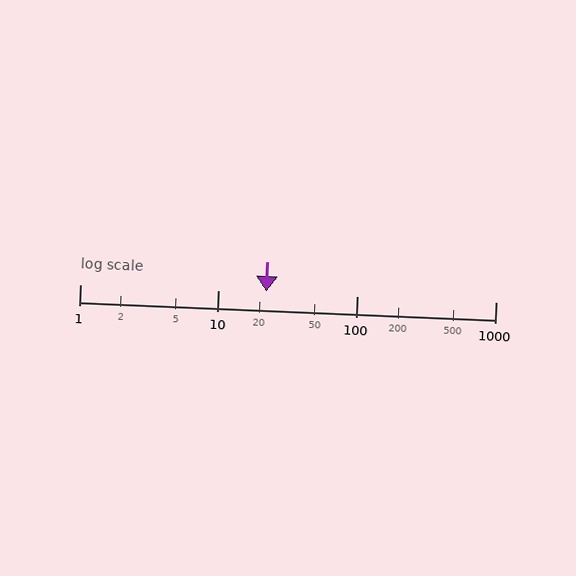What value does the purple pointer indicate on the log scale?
The pointer indicates approximately 22.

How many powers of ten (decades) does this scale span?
The scale spans 3 decades, from 1 to 1000.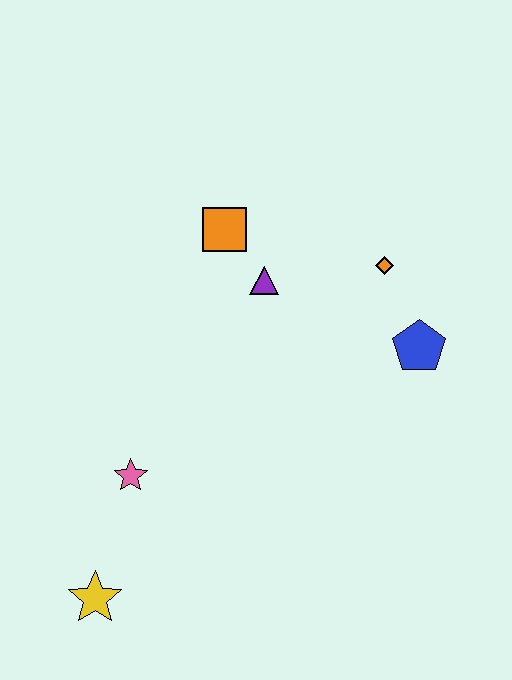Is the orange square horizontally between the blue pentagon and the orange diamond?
No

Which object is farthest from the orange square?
The yellow star is farthest from the orange square.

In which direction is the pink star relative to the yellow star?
The pink star is above the yellow star.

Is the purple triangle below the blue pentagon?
No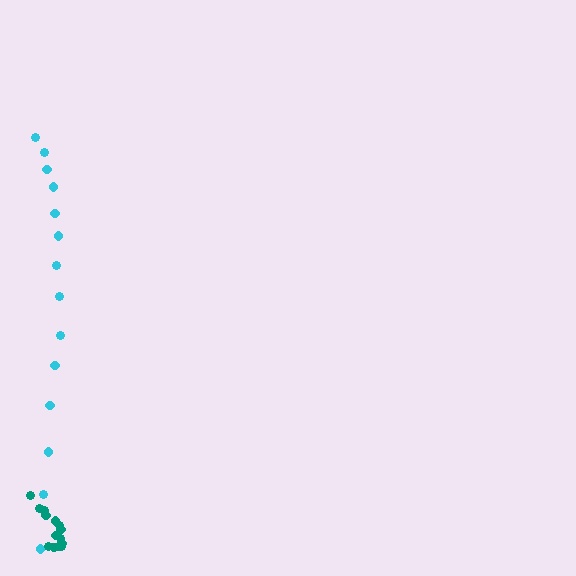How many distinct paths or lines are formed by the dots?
There are 2 distinct paths.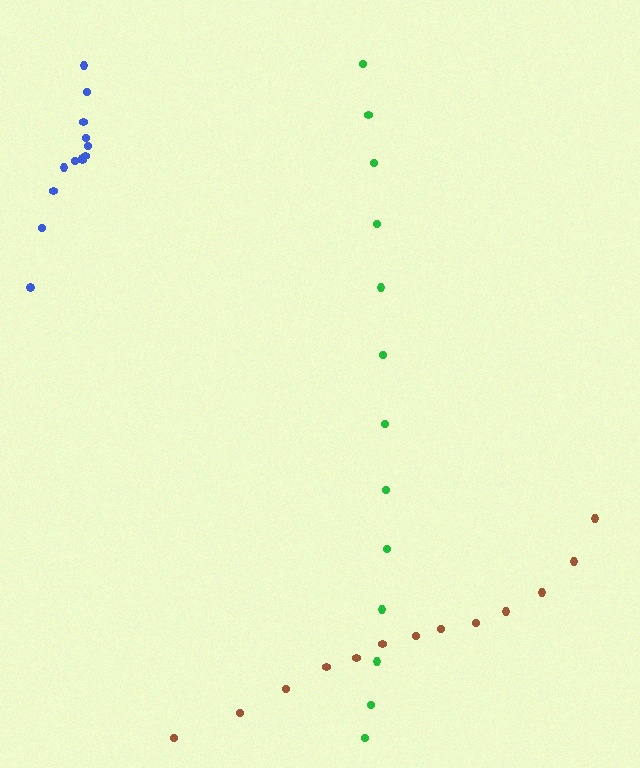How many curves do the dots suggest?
There are 3 distinct paths.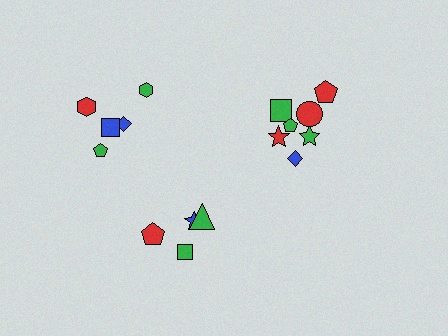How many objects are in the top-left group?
There are 5 objects.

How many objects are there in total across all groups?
There are 16 objects.